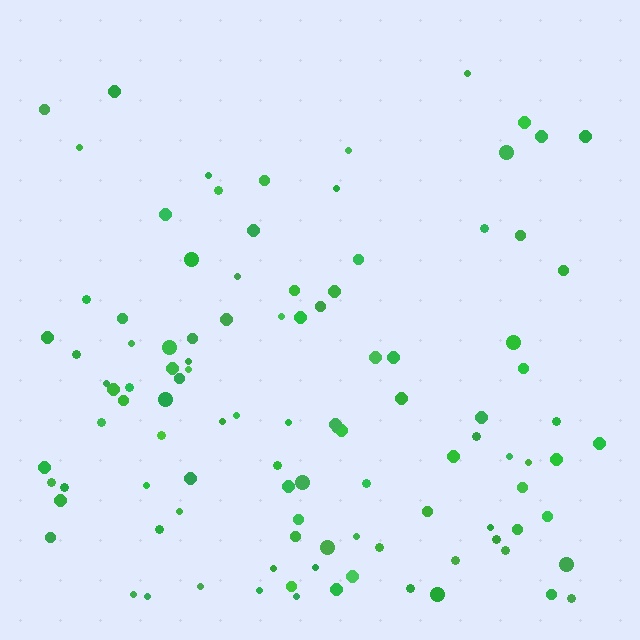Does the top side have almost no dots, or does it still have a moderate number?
Still a moderate number, just noticeably fewer than the bottom.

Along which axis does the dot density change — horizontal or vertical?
Vertical.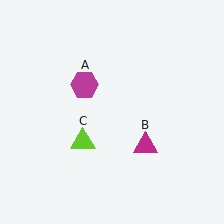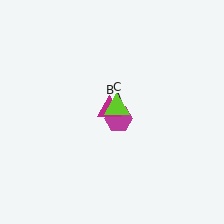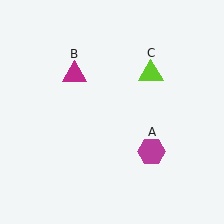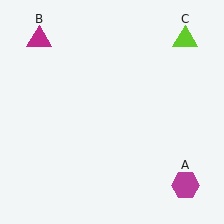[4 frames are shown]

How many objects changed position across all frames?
3 objects changed position: magenta hexagon (object A), magenta triangle (object B), lime triangle (object C).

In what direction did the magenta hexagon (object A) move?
The magenta hexagon (object A) moved down and to the right.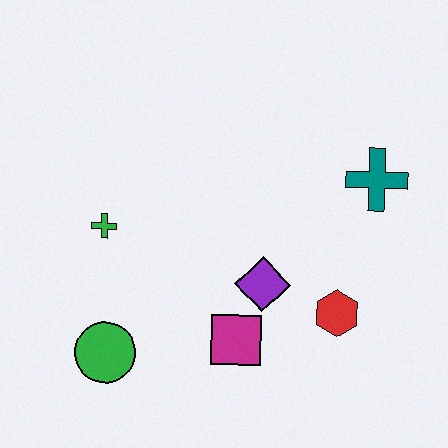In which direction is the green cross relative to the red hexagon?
The green cross is to the left of the red hexagon.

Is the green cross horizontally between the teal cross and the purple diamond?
No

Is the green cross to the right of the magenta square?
No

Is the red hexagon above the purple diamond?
No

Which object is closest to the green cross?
The green circle is closest to the green cross.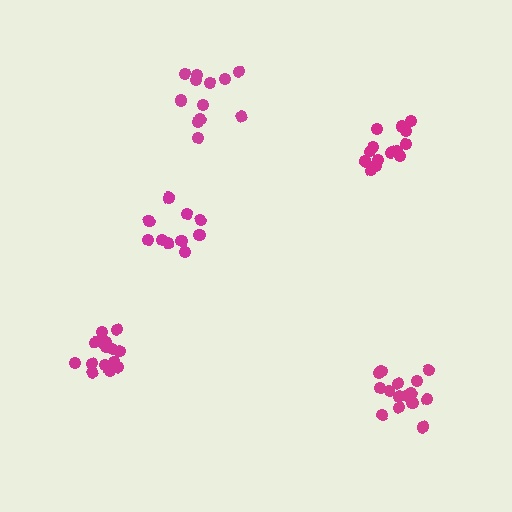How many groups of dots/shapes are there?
There are 5 groups.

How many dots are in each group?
Group 1: 15 dots, Group 2: 10 dots, Group 3: 15 dots, Group 4: 12 dots, Group 5: 15 dots (67 total).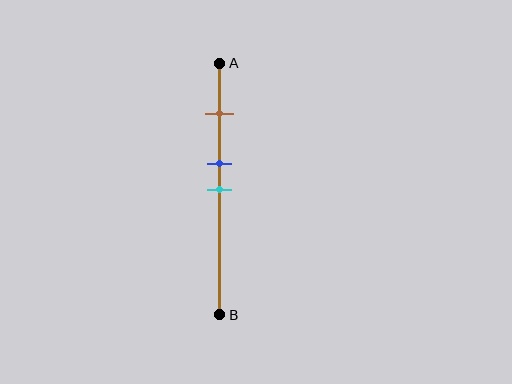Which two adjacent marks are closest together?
The blue and cyan marks are the closest adjacent pair.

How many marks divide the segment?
There are 3 marks dividing the segment.